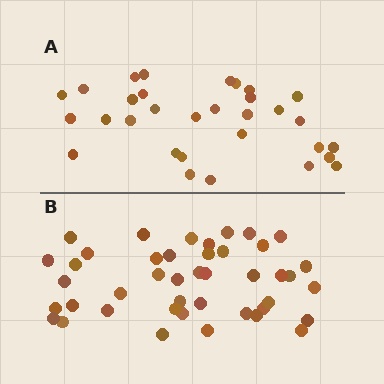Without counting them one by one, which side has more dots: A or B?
Region B (the bottom region) has more dots.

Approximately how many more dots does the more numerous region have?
Region B has roughly 12 or so more dots than region A.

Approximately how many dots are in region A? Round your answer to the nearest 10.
About 30 dots. (The exact count is 31, which rounds to 30.)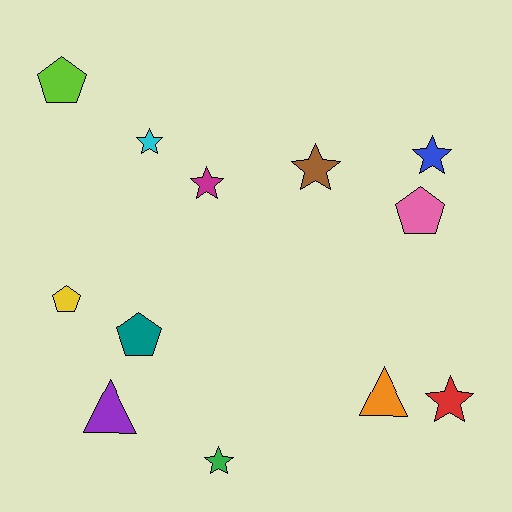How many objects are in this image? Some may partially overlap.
There are 12 objects.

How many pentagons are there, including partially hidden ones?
There are 4 pentagons.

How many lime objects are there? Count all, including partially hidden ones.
There is 1 lime object.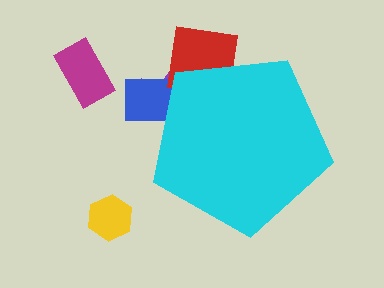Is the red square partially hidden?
Yes, the red square is partially hidden behind the cyan pentagon.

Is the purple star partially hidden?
Yes, the purple star is partially hidden behind the cyan pentagon.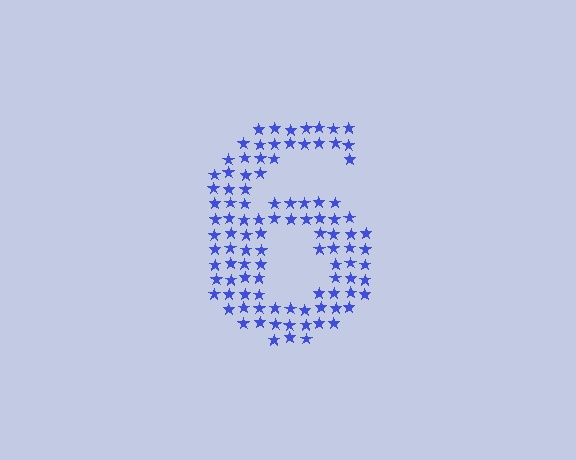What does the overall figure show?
The overall figure shows the digit 6.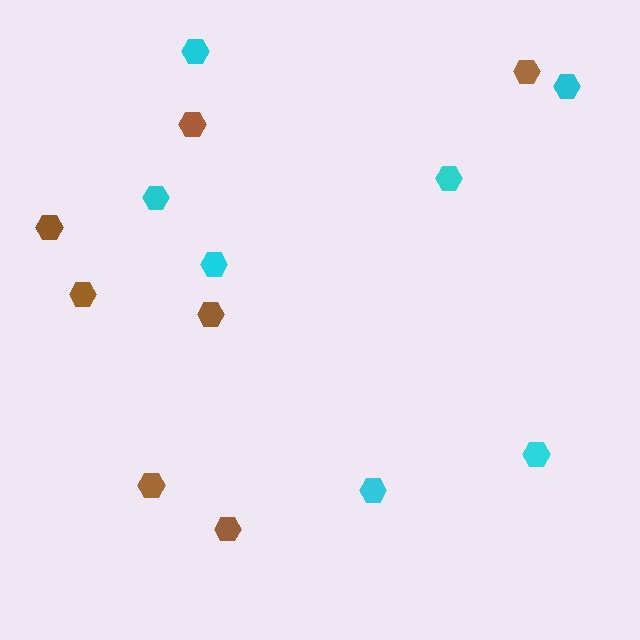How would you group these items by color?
There are 2 groups: one group of cyan hexagons (7) and one group of brown hexagons (7).